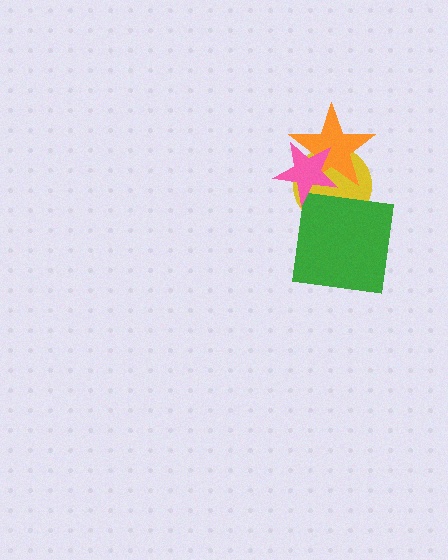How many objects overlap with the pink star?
2 objects overlap with the pink star.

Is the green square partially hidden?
No, no other shape covers it.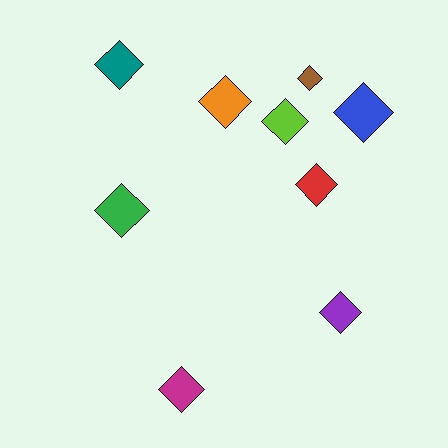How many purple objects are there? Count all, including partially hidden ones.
There is 1 purple object.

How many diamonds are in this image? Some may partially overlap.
There are 9 diamonds.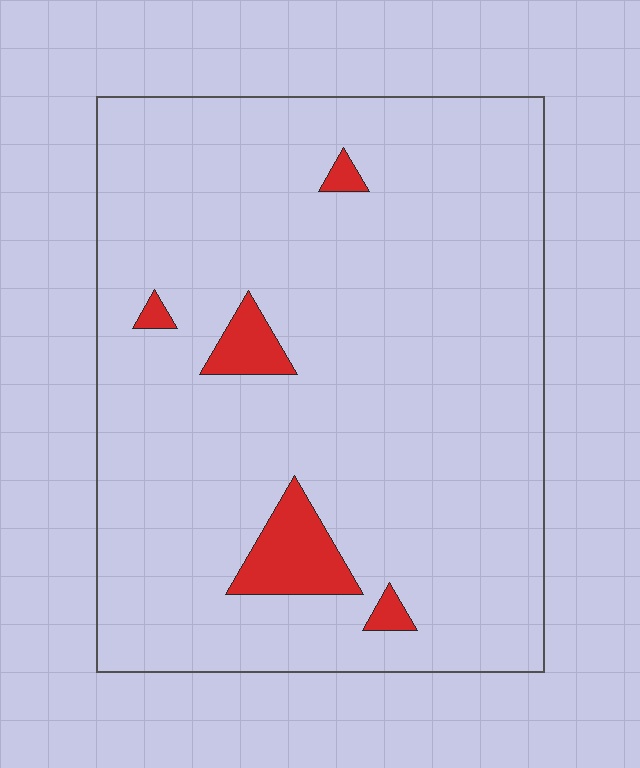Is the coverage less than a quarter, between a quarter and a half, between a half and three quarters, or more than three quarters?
Less than a quarter.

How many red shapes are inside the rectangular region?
5.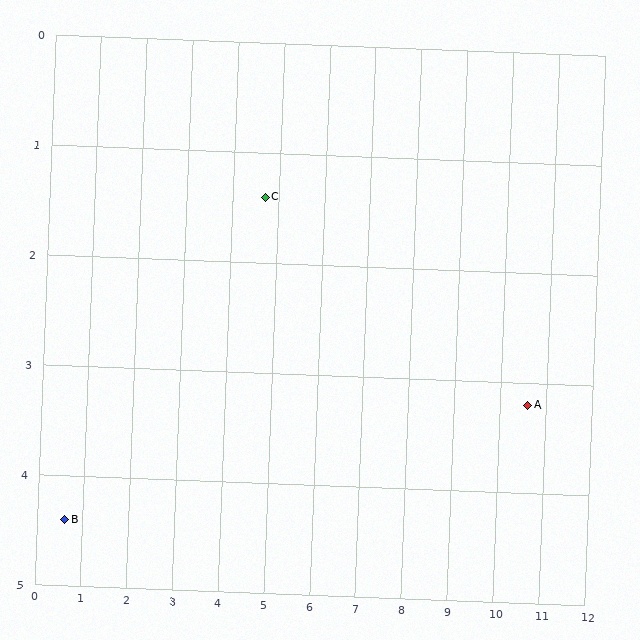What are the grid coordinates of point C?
Point C is at approximately (4.7, 1.4).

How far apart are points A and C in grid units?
Points A and C are about 6.2 grid units apart.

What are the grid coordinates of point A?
Point A is at approximately (10.6, 3.2).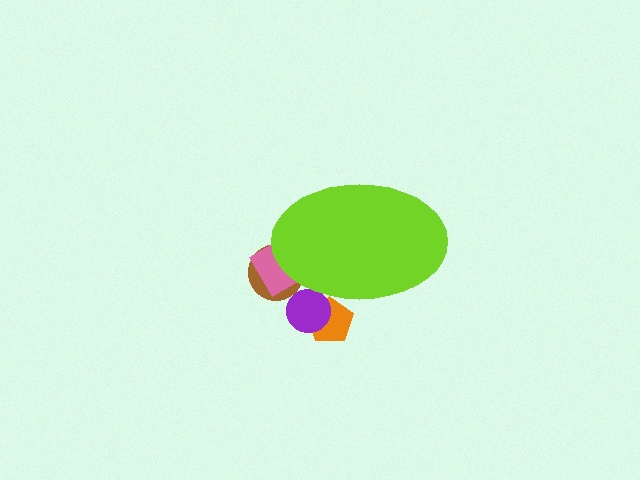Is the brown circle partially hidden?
Yes, the brown circle is partially hidden behind the lime ellipse.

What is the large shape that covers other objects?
A lime ellipse.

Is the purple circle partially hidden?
Yes, the purple circle is partially hidden behind the lime ellipse.